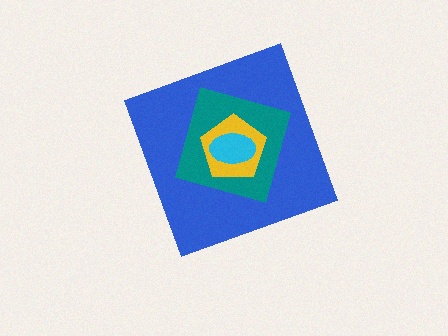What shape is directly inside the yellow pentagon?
The cyan ellipse.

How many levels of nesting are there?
4.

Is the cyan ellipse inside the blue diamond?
Yes.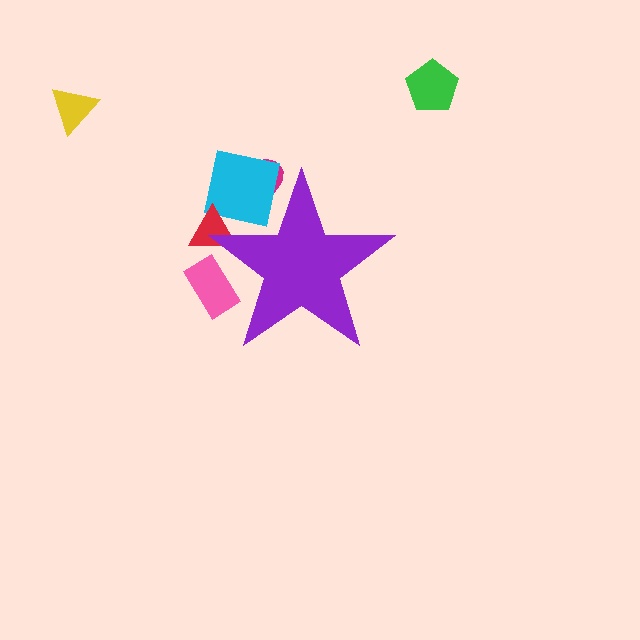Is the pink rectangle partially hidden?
Yes, the pink rectangle is partially hidden behind the purple star.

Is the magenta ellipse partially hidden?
Yes, the magenta ellipse is partially hidden behind the purple star.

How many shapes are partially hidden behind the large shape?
4 shapes are partially hidden.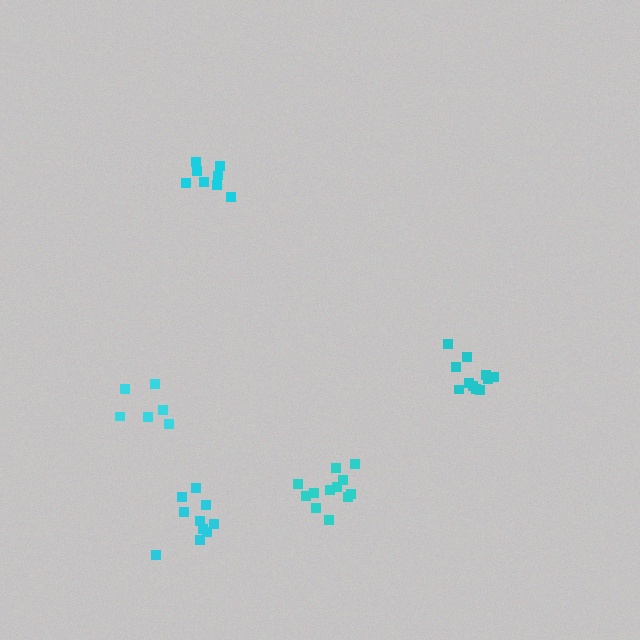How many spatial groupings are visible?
There are 5 spatial groupings.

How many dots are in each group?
Group 1: 10 dots, Group 2: 6 dots, Group 3: 12 dots, Group 4: 11 dots, Group 5: 8 dots (47 total).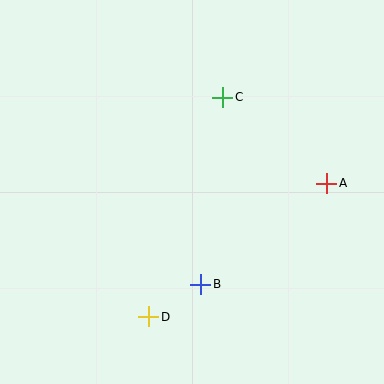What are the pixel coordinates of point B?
Point B is at (201, 284).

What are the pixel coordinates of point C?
Point C is at (223, 97).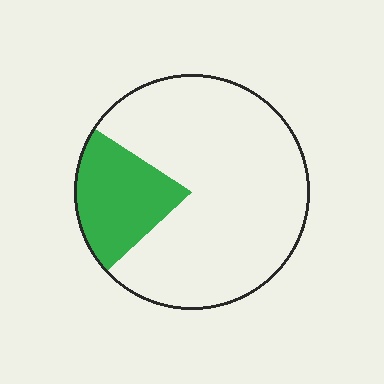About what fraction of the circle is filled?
About one fifth (1/5).